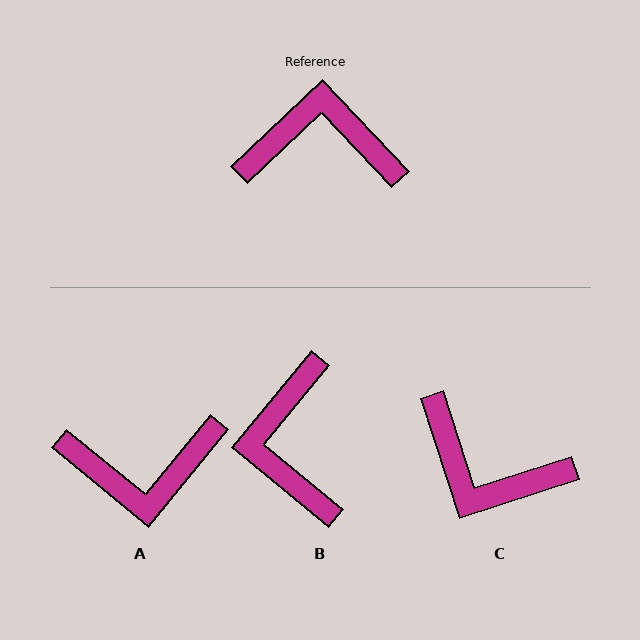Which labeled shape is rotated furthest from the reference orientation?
A, about 173 degrees away.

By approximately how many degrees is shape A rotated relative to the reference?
Approximately 173 degrees clockwise.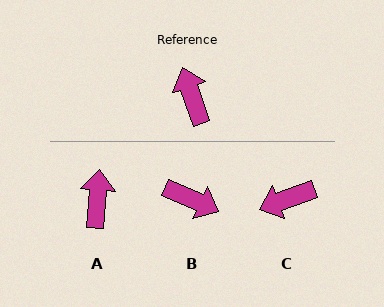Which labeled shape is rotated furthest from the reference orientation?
B, about 133 degrees away.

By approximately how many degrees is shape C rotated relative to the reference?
Approximately 91 degrees counter-clockwise.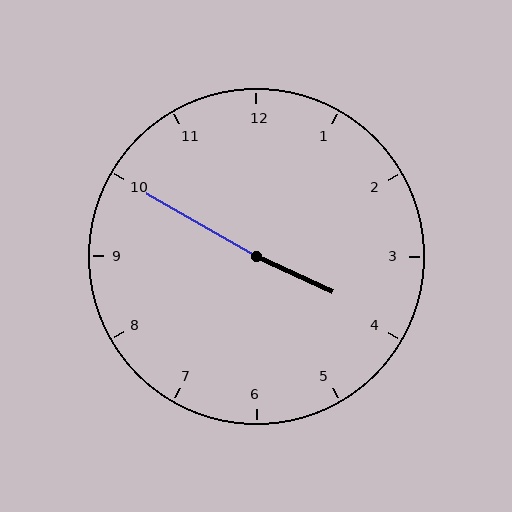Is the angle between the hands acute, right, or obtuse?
It is obtuse.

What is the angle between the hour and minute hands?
Approximately 175 degrees.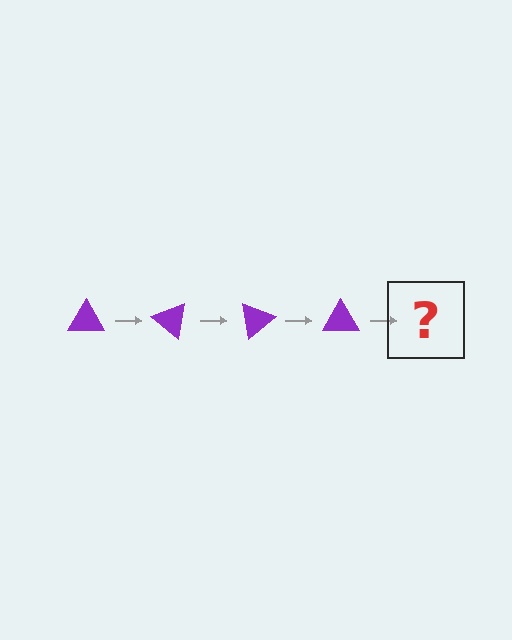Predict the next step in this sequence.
The next step is a purple triangle rotated 160 degrees.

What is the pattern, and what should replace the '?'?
The pattern is that the triangle rotates 40 degrees each step. The '?' should be a purple triangle rotated 160 degrees.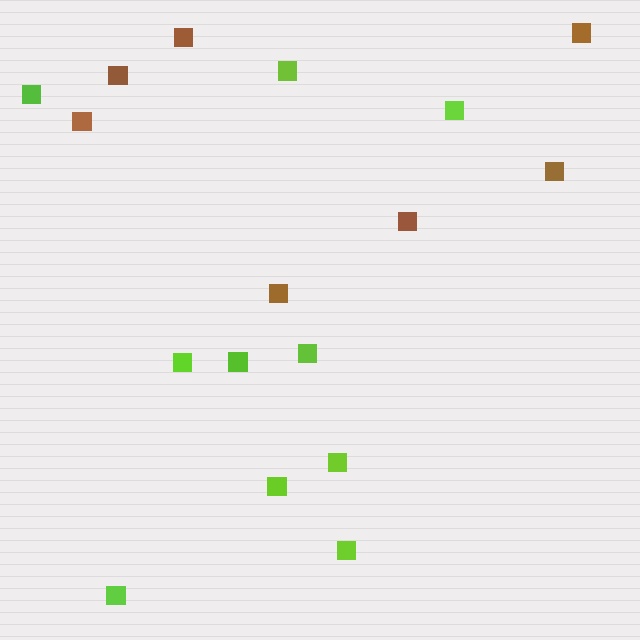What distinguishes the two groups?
There are 2 groups: one group of brown squares (7) and one group of lime squares (10).